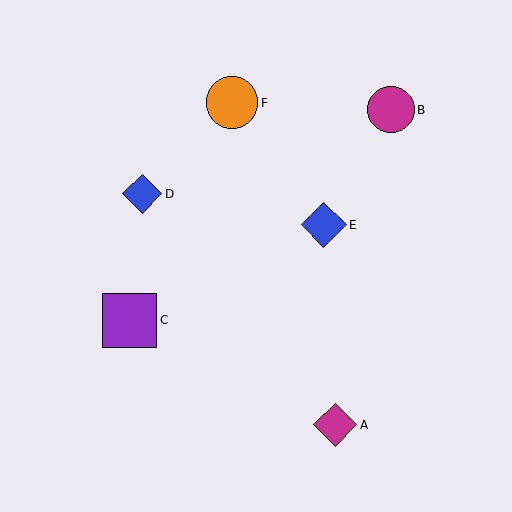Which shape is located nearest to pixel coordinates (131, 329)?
The purple square (labeled C) at (130, 321) is nearest to that location.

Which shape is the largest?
The purple square (labeled C) is the largest.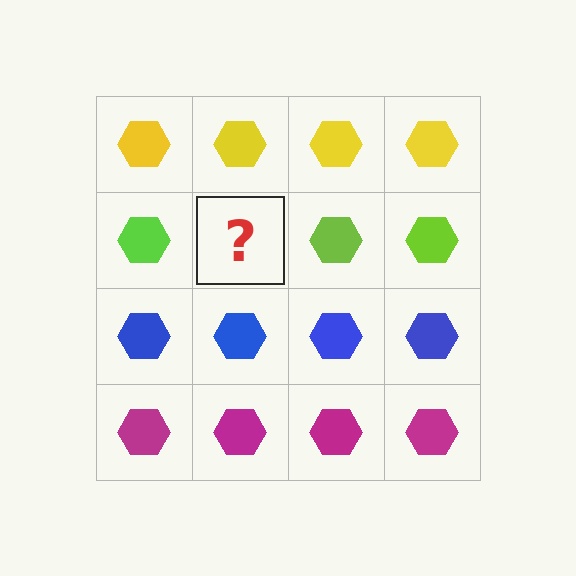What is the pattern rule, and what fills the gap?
The rule is that each row has a consistent color. The gap should be filled with a lime hexagon.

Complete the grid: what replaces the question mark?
The question mark should be replaced with a lime hexagon.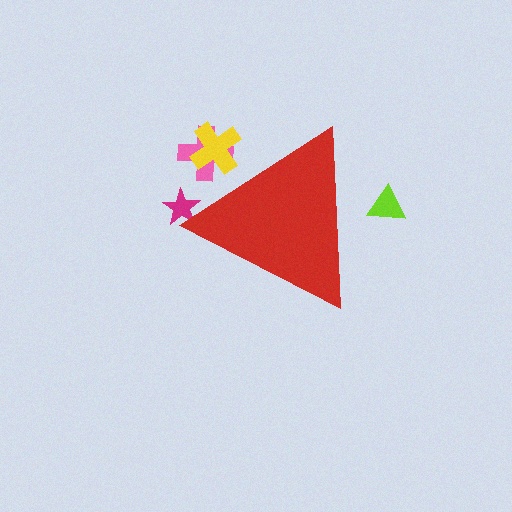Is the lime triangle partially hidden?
Yes, the lime triangle is partially hidden behind the red triangle.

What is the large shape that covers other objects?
A red triangle.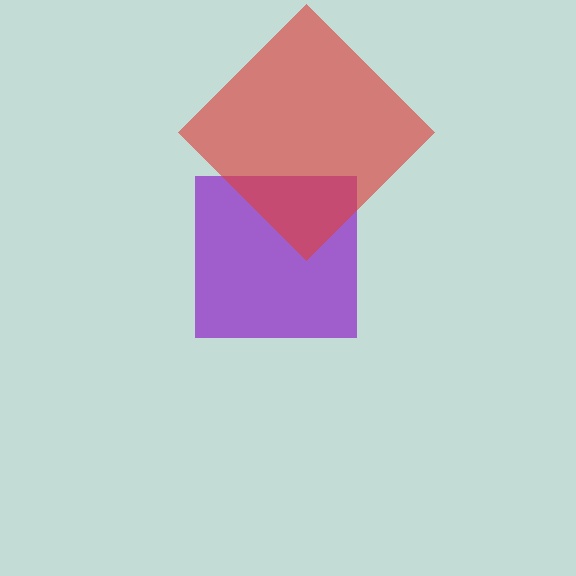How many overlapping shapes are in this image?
There are 2 overlapping shapes in the image.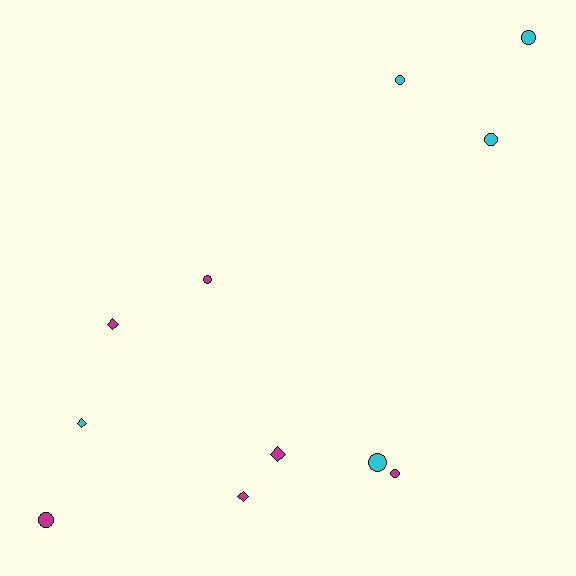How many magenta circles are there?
There are 3 magenta circles.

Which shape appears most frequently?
Circle, with 7 objects.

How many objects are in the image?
There are 11 objects.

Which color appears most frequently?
Magenta, with 6 objects.